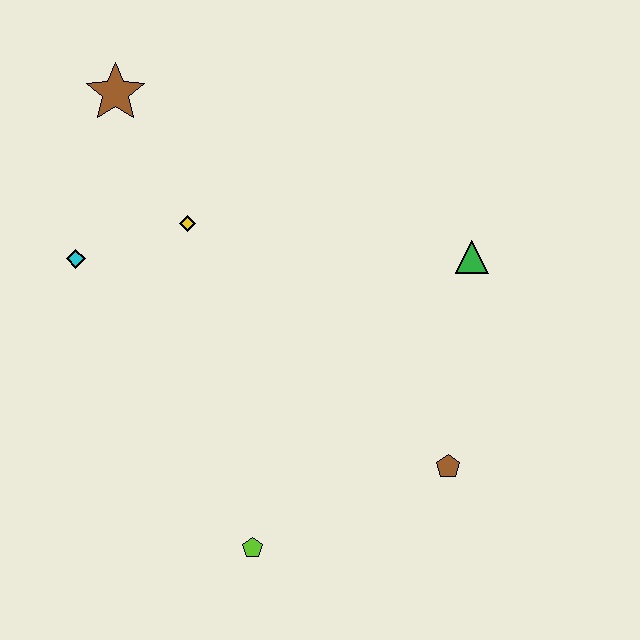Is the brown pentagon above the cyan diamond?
No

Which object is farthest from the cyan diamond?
The brown pentagon is farthest from the cyan diamond.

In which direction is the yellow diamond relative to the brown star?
The yellow diamond is below the brown star.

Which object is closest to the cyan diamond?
The yellow diamond is closest to the cyan diamond.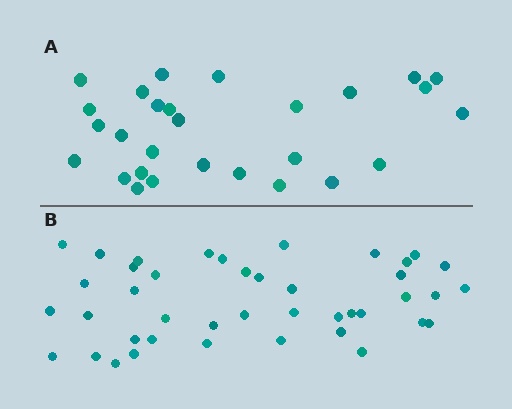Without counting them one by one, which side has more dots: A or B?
Region B (the bottom region) has more dots.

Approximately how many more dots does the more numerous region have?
Region B has approximately 15 more dots than region A.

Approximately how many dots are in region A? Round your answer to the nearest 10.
About 30 dots. (The exact count is 28, which rounds to 30.)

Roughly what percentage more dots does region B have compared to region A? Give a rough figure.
About 50% more.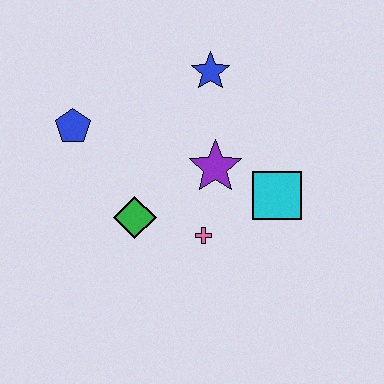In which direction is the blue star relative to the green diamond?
The blue star is above the green diamond.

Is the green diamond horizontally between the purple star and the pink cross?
No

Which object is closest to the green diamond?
The pink cross is closest to the green diamond.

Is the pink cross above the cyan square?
No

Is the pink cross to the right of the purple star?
No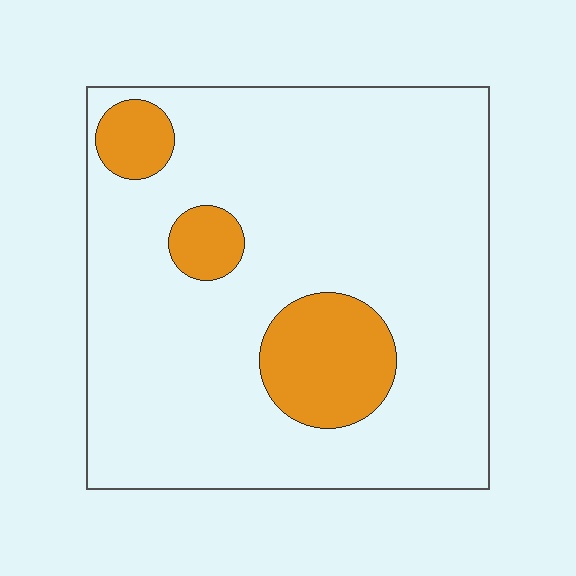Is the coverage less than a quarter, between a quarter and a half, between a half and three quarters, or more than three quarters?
Less than a quarter.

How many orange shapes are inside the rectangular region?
3.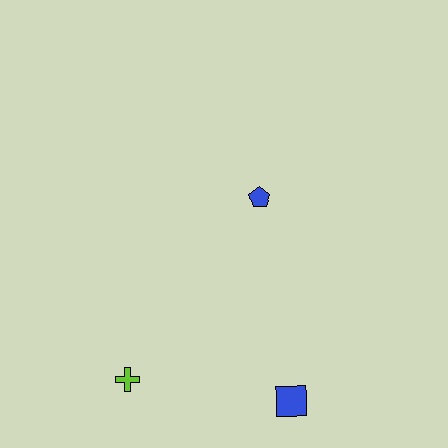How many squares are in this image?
There is 1 square.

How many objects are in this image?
There are 3 objects.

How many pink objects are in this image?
There are no pink objects.